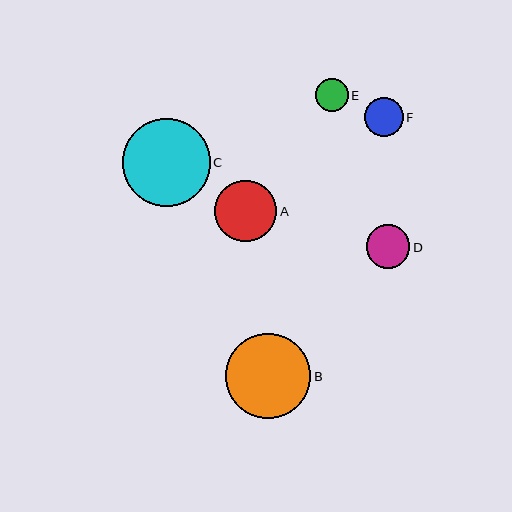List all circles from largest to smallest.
From largest to smallest: C, B, A, D, F, E.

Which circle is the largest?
Circle C is the largest with a size of approximately 88 pixels.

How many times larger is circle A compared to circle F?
Circle A is approximately 1.6 times the size of circle F.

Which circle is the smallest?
Circle E is the smallest with a size of approximately 32 pixels.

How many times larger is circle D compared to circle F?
Circle D is approximately 1.1 times the size of circle F.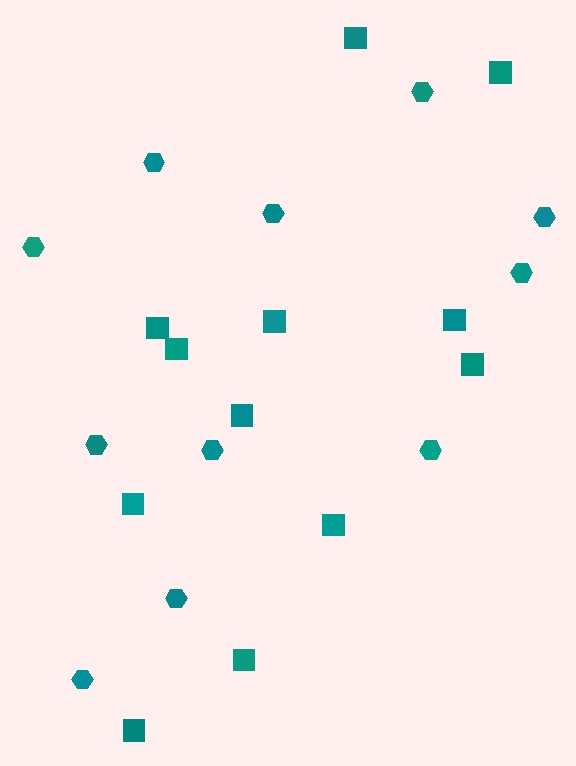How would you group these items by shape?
There are 2 groups: one group of hexagons (11) and one group of squares (12).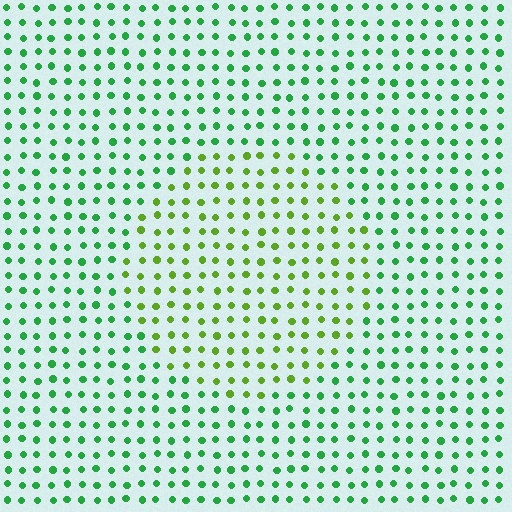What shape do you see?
I see a circle.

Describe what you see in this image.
The image is filled with small green elements in a uniform arrangement. A circle-shaped region is visible where the elements are tinted to a slightly different hue, forming a subtle color boundary.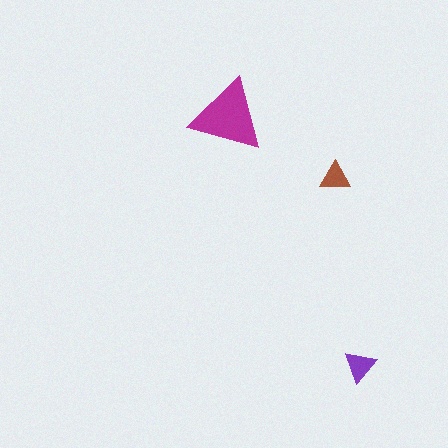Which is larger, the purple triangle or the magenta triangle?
The magenta one.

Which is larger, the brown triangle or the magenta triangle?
The magenta one.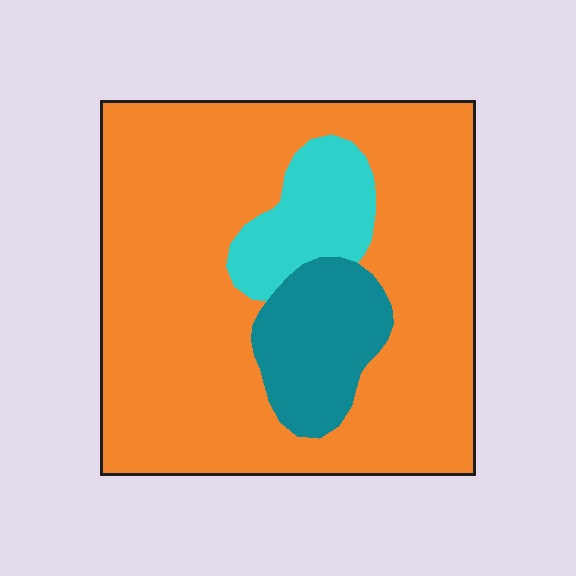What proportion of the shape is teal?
Teal covers roughly 15% of the shape.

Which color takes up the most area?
Orange, at roughly 75%.